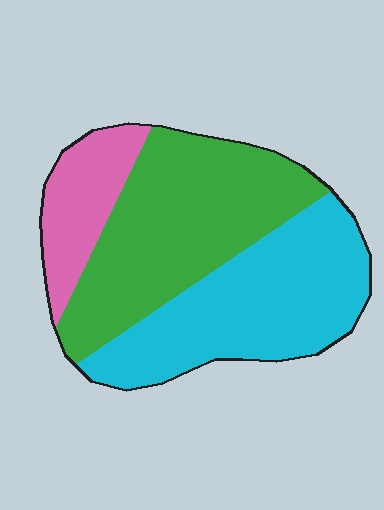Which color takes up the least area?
Pink, at roughly 15%.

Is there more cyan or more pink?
Cyan.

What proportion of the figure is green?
Green covers 43% of the figure.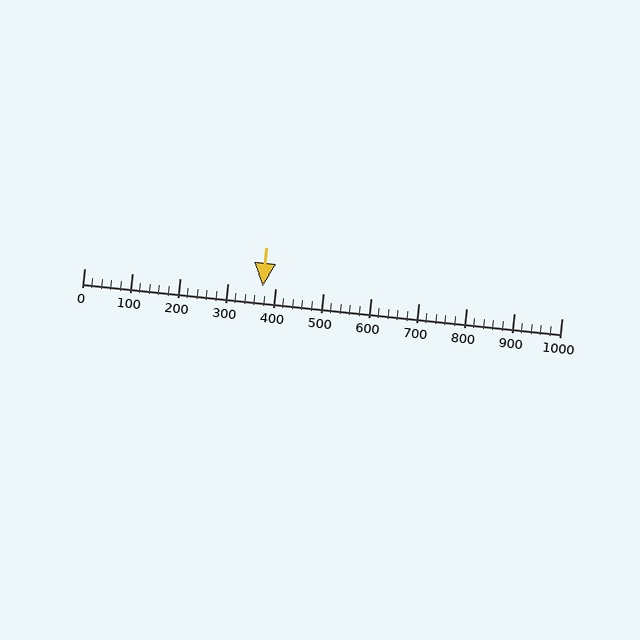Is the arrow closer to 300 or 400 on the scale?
The arrow is closer to 400.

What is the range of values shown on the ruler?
The ruler shows values from 0 to 1000.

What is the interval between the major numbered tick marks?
The major tick marks are spaced 100 units apart.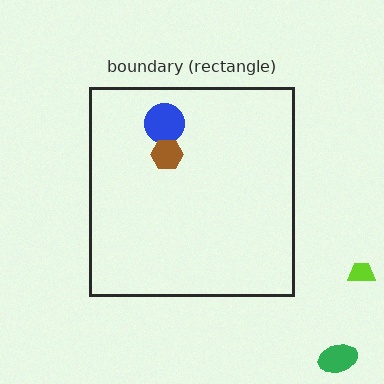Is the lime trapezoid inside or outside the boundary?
Outside.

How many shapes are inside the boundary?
2 inside, 2 outside.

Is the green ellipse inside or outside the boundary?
Outside.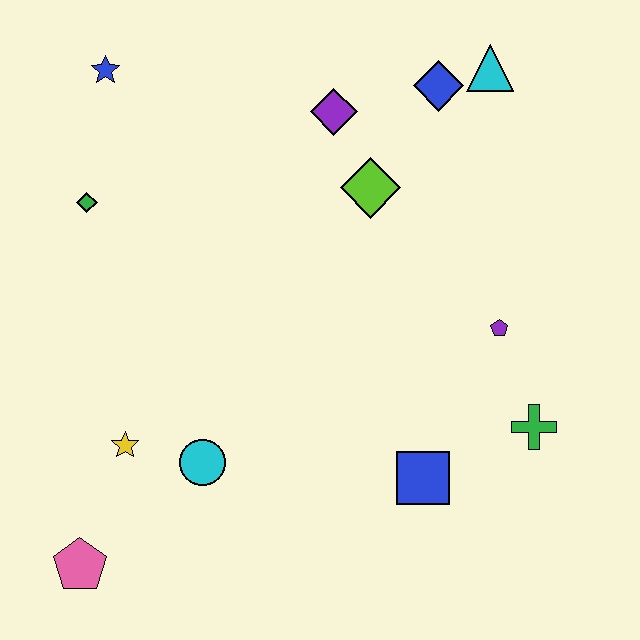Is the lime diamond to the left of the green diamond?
No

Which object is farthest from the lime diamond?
The pink pentagon is farthest from the lime diamond.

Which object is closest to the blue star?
The green diamond is closest to the blue star.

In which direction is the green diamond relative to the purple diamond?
The green diamond is to the left of the purple diamond.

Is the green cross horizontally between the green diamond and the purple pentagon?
No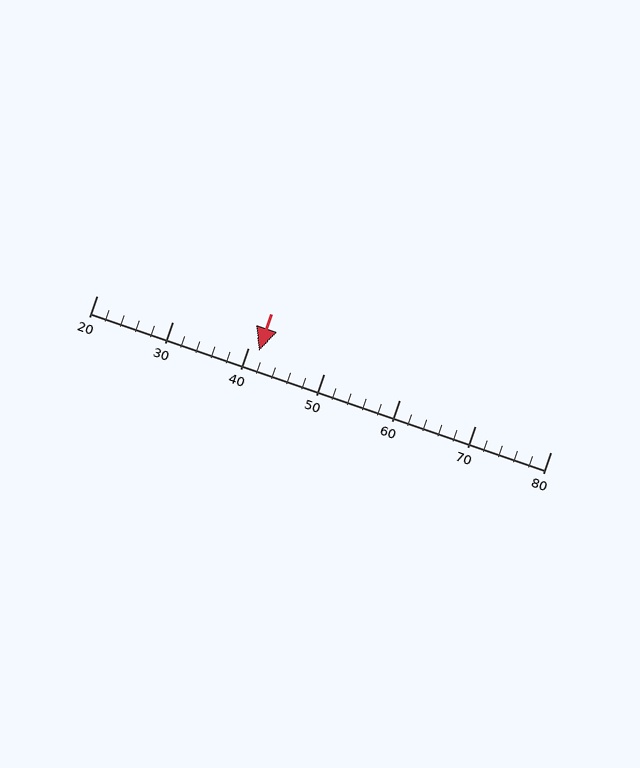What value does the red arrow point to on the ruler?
The red arrow points to approximately 41.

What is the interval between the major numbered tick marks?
The major tick marks are spaced 10 units apart.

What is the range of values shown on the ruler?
The ruler shows values from 20 to 80.